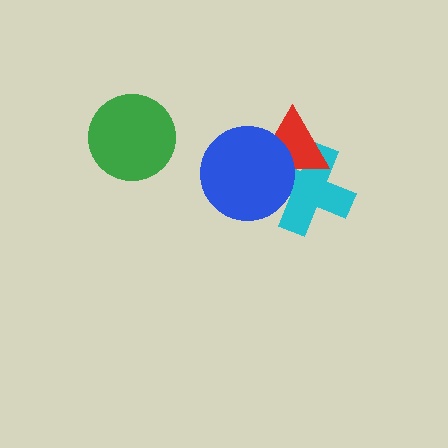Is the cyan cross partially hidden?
Yes, it is partially covered by another shape.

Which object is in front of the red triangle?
The blue circle is in front of the red triangle.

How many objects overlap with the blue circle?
2 objects overlap with the blue circle.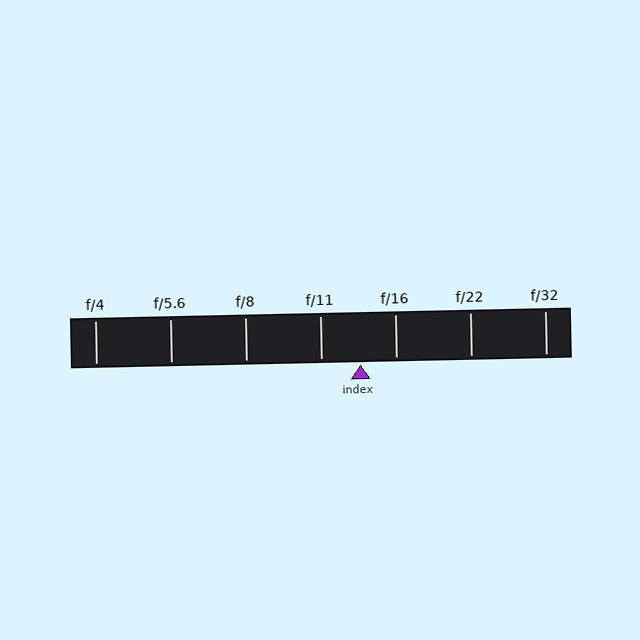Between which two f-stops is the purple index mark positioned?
The index mark is between f/11 and f/16.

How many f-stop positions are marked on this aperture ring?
There are 7 f-stop positions marked.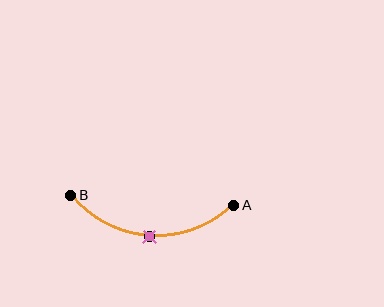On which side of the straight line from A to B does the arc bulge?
The arc bulges below the straight line connecting A and B.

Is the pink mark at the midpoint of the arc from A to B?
Yes. The pink mark lies on the arc at equal arc-length from both A and B — it is the arc midpoint.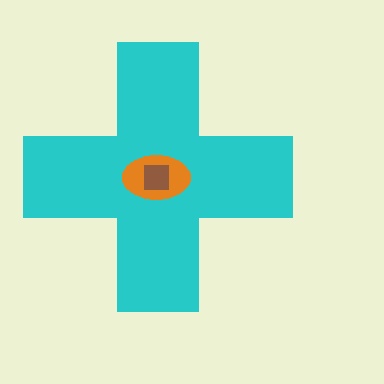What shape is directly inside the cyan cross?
The orange ellipse.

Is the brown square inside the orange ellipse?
Yes.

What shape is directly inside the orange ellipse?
The brown square.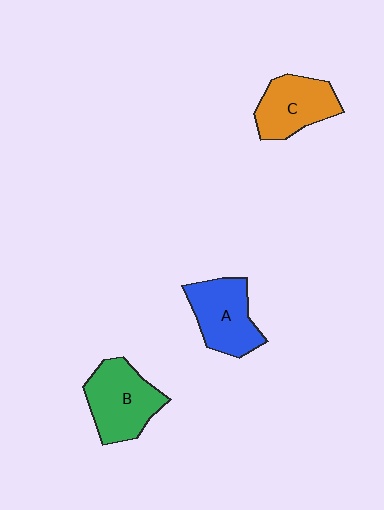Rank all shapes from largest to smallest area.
From largest to smallest: B (green), A (blue), C (orange).